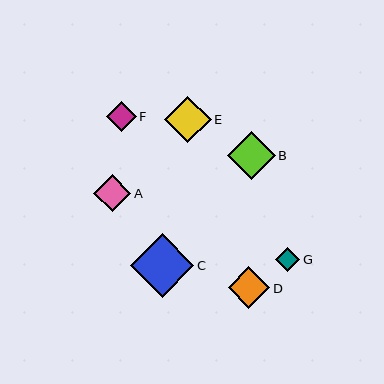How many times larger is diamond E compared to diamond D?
Diamond E is approximately 1.1 times the size of diamond D.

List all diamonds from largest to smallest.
From largest to smallest: C, B, E, D, A, F, G.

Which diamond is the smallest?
Diamond G is the smallest with a size of approximately 24 pixels.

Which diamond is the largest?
Diamond C is the largest with a size of approximately 64 pixels.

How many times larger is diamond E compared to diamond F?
Diamond E is approximately 1.6 times the size of diamond F.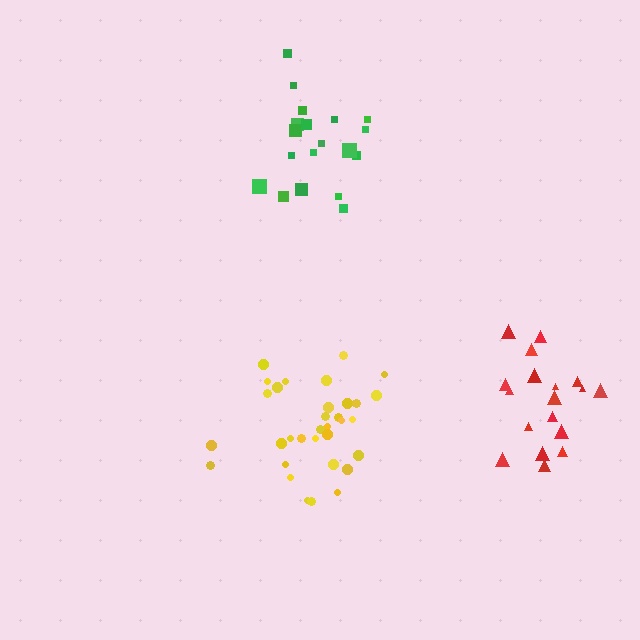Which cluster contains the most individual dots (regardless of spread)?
Yellow (33).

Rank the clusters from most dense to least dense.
yellow, red, green.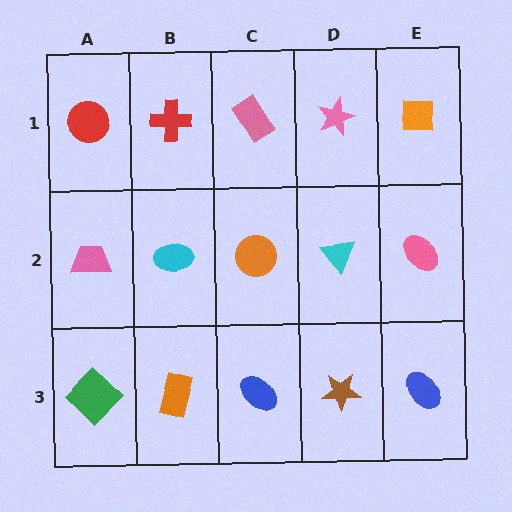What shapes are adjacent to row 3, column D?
A cyan triangle (row 2, column D), a blue ellipse (row 3, column C), a blue ellipse (row 3, column E).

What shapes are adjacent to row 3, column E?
A pink ellipse (row 2, column E), a brown star (row 3, column D).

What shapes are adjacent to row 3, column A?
A pink trapezoid (row 2, column A), an orange rectangle (row 3, column B).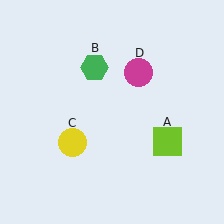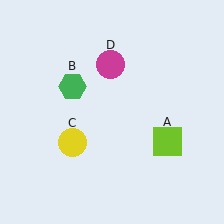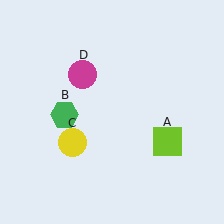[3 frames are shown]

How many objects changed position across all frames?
2 objects changed position: green hexagon (object B), magenta circle (object D).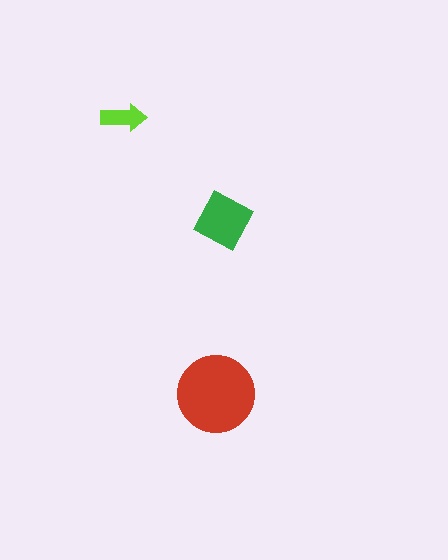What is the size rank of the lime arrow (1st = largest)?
3rd.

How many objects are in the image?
There are 3 objects in the image.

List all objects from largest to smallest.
The red circle, the green diamond, the lime arrow.